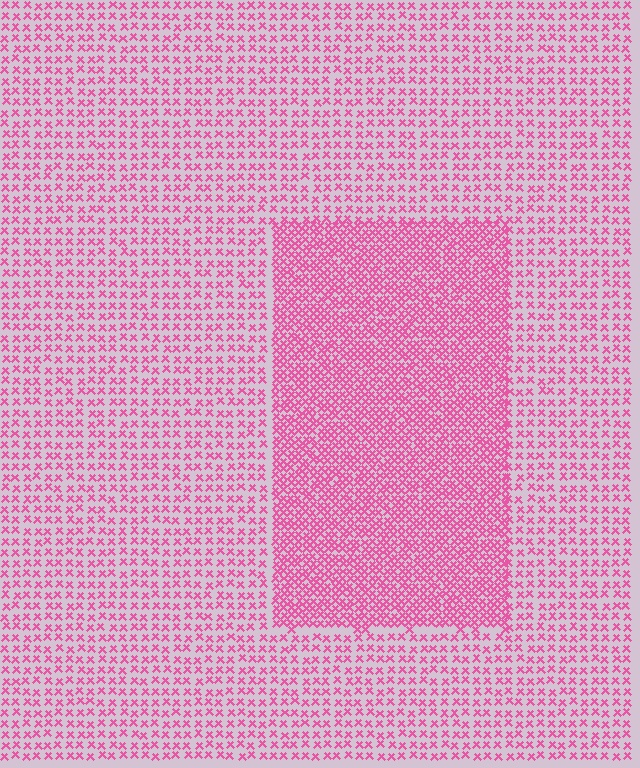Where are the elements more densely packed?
The elements are more densely packed inside the rectangle boundary.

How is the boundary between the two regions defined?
The boundary is defined by a change in element density (approximately 2.1x ratio). All elements are the same color, size, and shape.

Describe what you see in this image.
The image contains small pink elements arranged at two different densities. A rectangle-shaped region is visible where the elements are more densely packed than the surrounding area.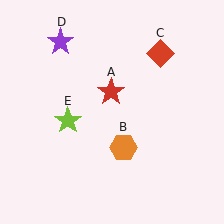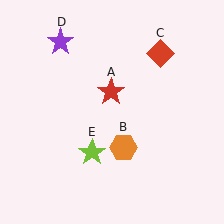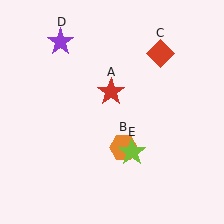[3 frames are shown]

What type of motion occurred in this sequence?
The lime star (object E) rotated counterclockwise around the center of the scene.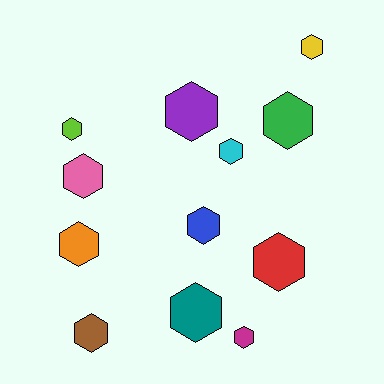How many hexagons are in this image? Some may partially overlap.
There are 12 hexagons.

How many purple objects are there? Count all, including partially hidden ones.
There is 1 purple object.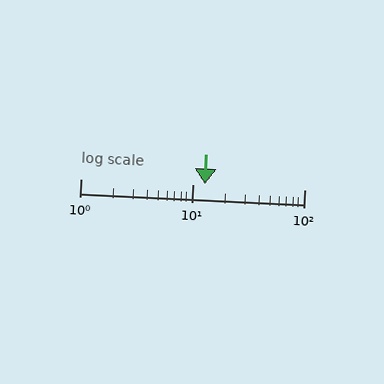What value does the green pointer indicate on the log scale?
The pointer indicates approximately 13.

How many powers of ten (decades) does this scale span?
The scale spans 2 decades, from 1 to 100.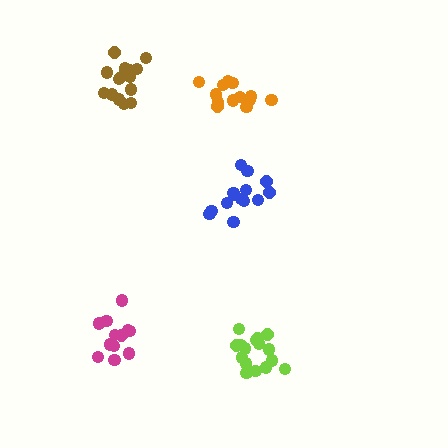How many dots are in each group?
Group 1: 14 dots, Group 2: 15 dots, Group 3: 16 dots, Group 4: 13 dots, Group 5: 12 dots (70 total).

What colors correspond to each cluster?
The clusters are colored: blue, brown, lime, orange, magenta.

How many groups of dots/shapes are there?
There are 5 groups.